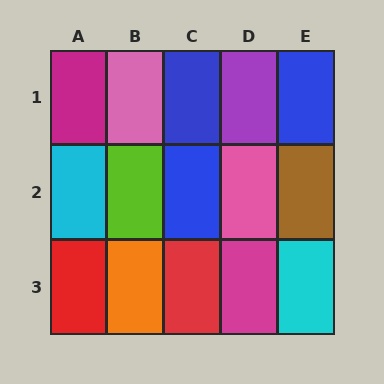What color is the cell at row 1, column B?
Pink.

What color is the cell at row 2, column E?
Brown.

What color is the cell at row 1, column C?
Blue.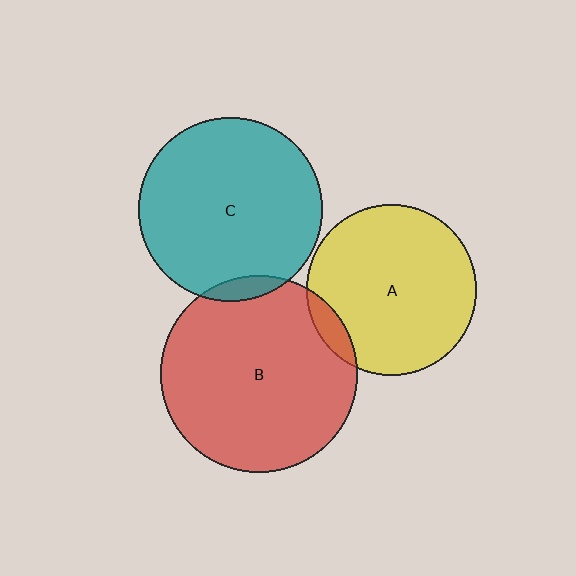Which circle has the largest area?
Circle B (red).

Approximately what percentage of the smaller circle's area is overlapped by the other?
Approximately 5%.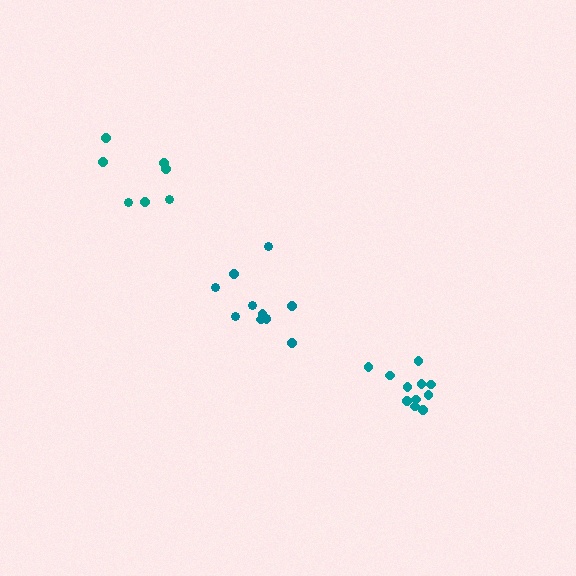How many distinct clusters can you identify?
There are 3 distinct clusters.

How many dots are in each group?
Group 1: 7 dots, Group 2: 11 dots, Group 3: 11 dots (29 total).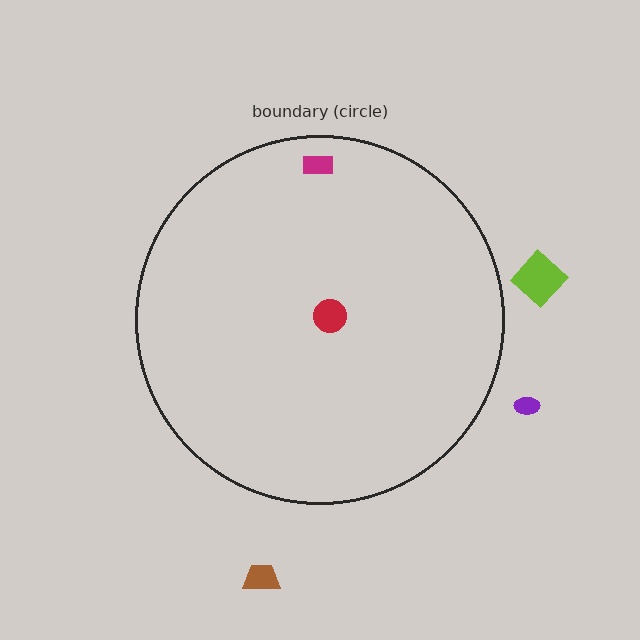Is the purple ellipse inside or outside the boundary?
Outside.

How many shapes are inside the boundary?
2 inside, 3 outside.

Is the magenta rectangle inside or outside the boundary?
Inside.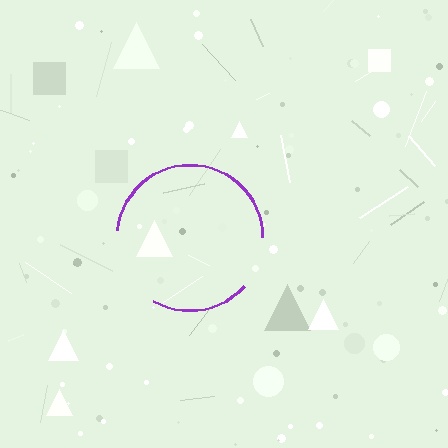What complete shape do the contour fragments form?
The contour fragments form a circle.